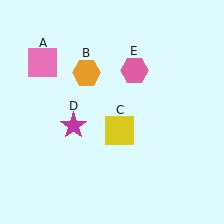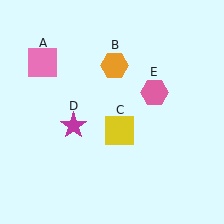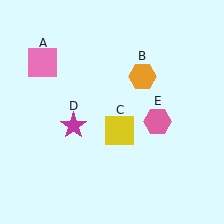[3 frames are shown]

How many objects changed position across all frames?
2 objects changed position: orange hexagon (object B), pink hexagon (object E).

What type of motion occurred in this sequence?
The orange hexagon (object B), pink hexagon (object E) rotated clockwise around the center of the scene.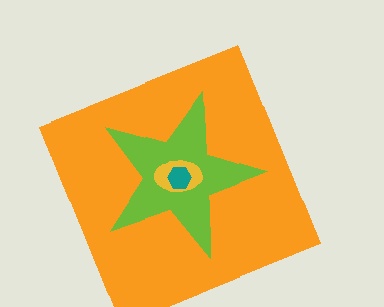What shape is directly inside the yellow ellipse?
The teal hexagon.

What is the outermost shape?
The orange square.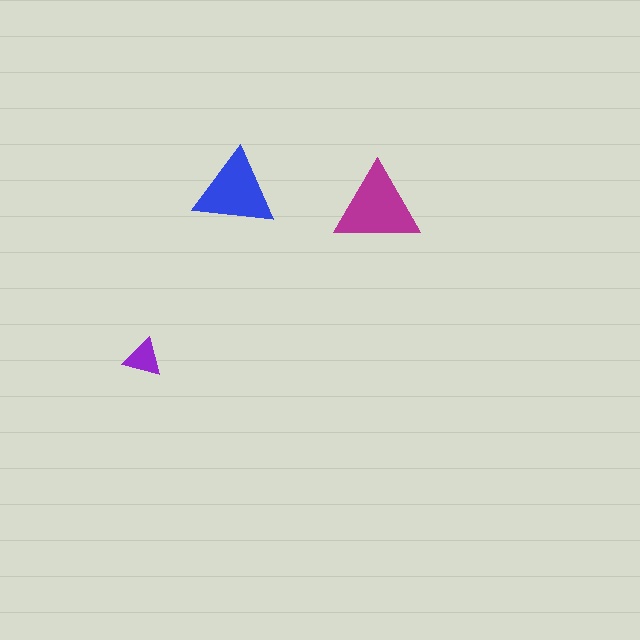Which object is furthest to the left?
The purple triangle is leftmost.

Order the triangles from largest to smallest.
the magenta one, the blue one, the purple one.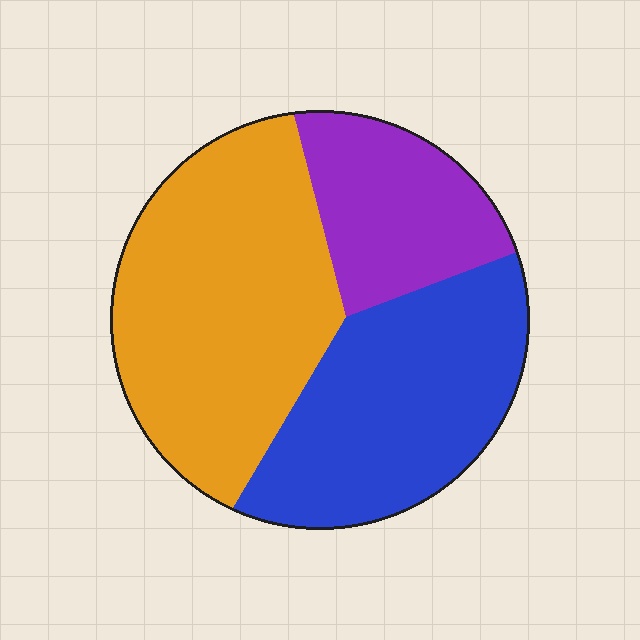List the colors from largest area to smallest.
From largest to smallest: orange, blue, purple.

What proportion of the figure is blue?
Blue takes up about one third (1/3) of the figure.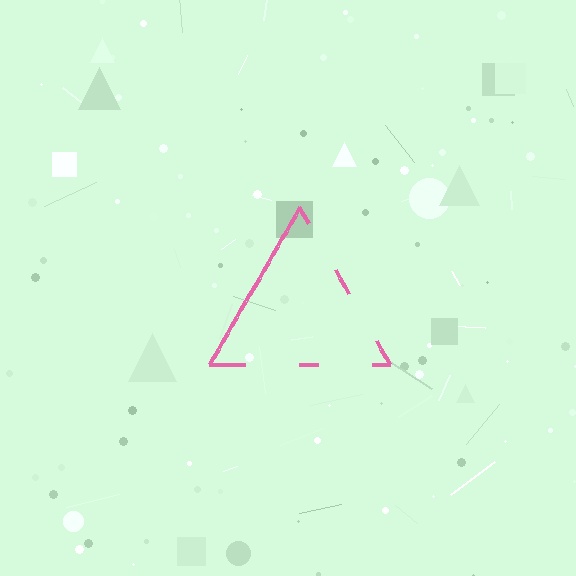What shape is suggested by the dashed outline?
The dashed outline suggests a triangle.